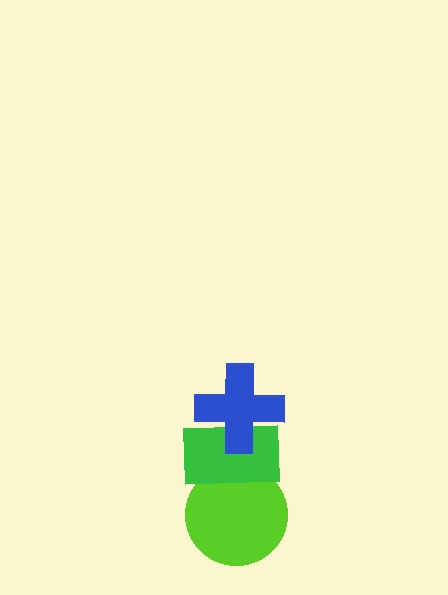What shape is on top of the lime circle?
The green rectangle is on top of the lime circle.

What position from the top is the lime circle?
The lime circle is 3rd from the top.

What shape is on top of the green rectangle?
The blue cross is on top of the green rectangle.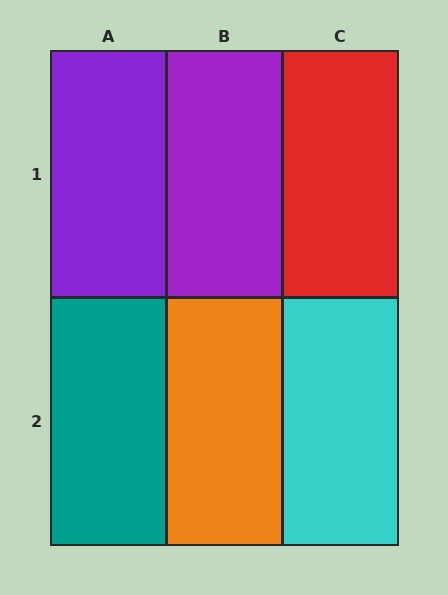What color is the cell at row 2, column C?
Cyan.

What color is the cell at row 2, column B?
Orange.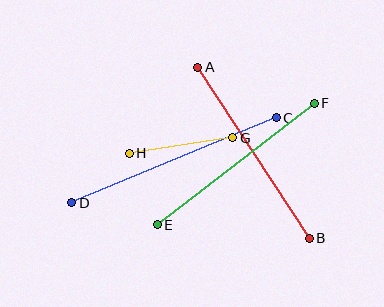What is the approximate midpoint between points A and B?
The midpoint is at approximately (253, 153) pixels.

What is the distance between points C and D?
The distance is approximately 222 pixels.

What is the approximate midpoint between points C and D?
The midpoint is at approximately (174, 160) pixels.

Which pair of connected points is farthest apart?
Points C and D are farthest apart.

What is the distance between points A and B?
The distance is approximately 204 pixels.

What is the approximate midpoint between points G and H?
The midpoint is at approximately (181, 145) pixels.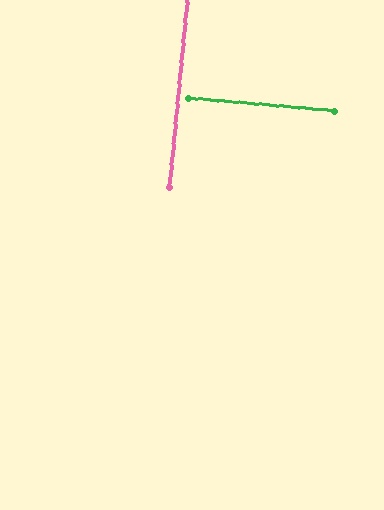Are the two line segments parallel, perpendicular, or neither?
Perpendicular — they meet at approximately 90°.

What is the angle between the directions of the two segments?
Approximately 90 degrees.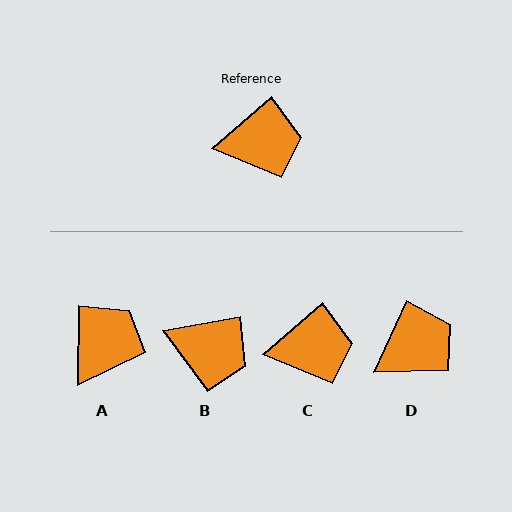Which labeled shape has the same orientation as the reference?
C.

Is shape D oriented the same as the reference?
No, it is off by about 24 degrees.